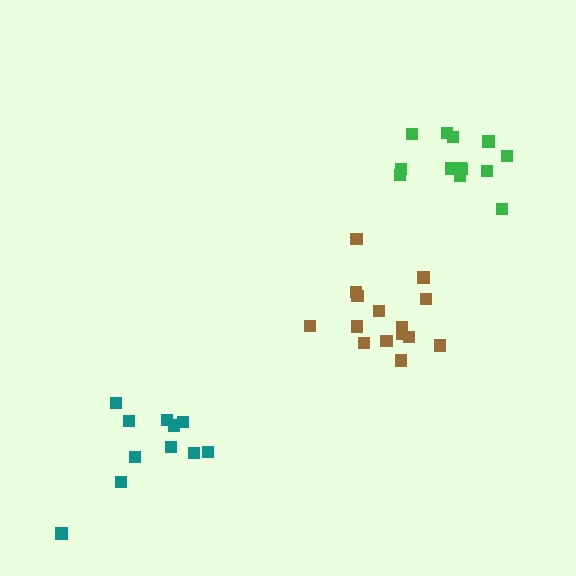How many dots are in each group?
Group 1: 11 dots, Group 2: 15 dots, Group 3: 13 dots (39 total).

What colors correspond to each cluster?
The clusters are colored: teal, brown, green.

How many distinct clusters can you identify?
There are 3 distinct clusters.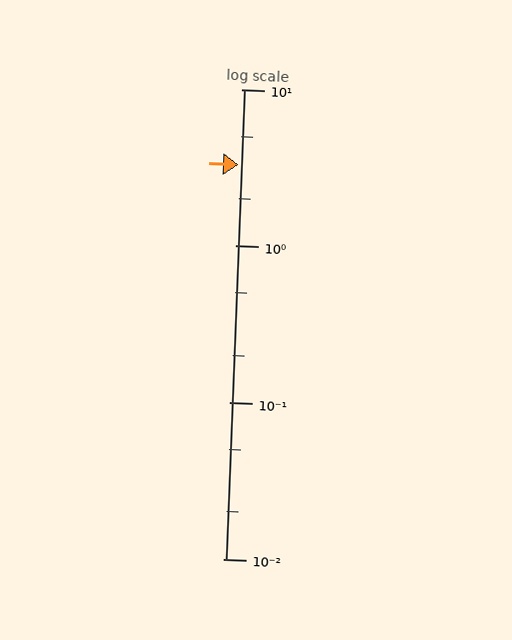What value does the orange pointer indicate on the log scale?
The pointer indicates approximately 3.3.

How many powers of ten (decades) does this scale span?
The scale spans 3 decades, from 0.01 to 10.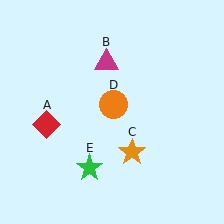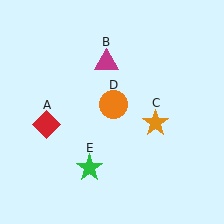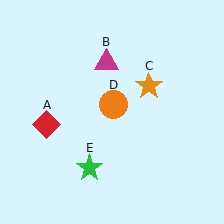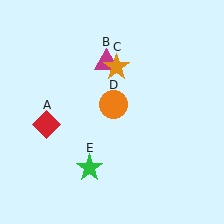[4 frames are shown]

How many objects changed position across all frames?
1 object changed position: orange star (object C).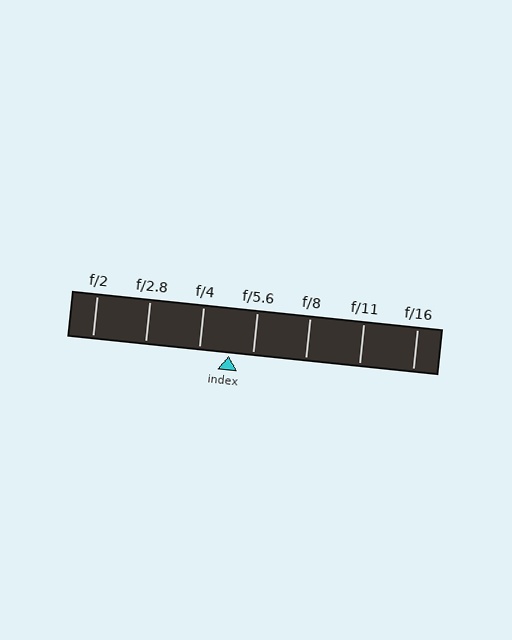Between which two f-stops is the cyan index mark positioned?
The index mark is between f/4 and f/5.6.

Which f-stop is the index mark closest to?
The index mark is closest to f/5.6.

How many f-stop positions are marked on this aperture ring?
There are 7 f-stop positions marked.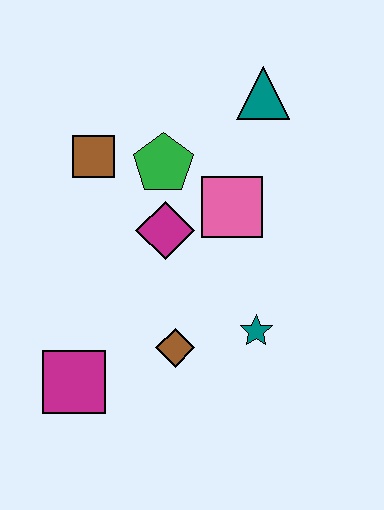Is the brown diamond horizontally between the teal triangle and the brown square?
Yes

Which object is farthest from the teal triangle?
The magenta square is farthest from the teal triangle.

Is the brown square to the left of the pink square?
Yes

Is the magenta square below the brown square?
Yes